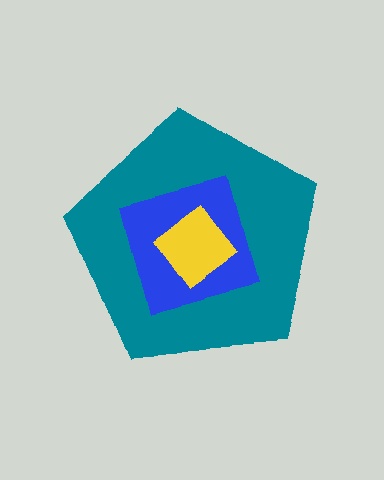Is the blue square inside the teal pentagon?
Yes.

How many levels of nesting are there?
3.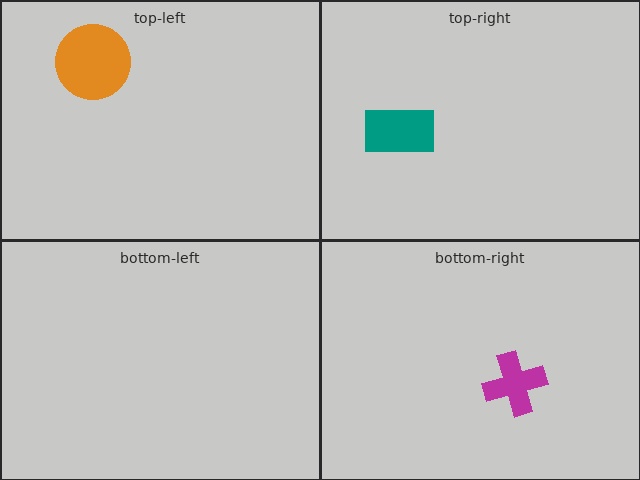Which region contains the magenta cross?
The bottom-right region.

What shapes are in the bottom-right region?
The magenta cross.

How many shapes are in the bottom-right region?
1.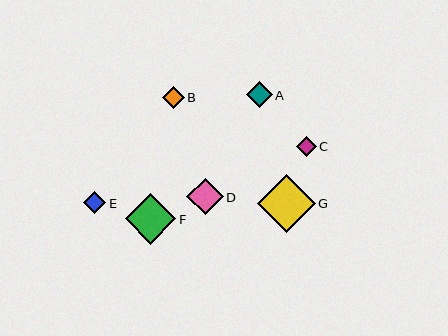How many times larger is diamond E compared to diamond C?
Diamond E is approximately 1.1 times the size of diamond C.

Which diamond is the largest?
Diamond G is the largest with a size of approximately 58 pixels.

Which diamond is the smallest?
Diamond C is the smallest with a size of approximately 20 pixels.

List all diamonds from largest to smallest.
From largest to smallest: G, F, D, A, E, B, C.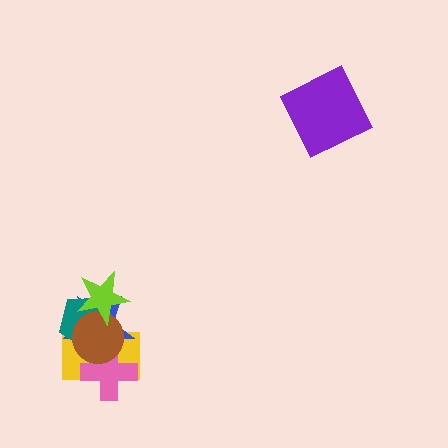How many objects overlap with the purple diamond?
0 objects overlap with the purple diamond.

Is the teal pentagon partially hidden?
Yes, it is partially covered by another shape.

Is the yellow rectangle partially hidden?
Yes, it is partially covered by another shape.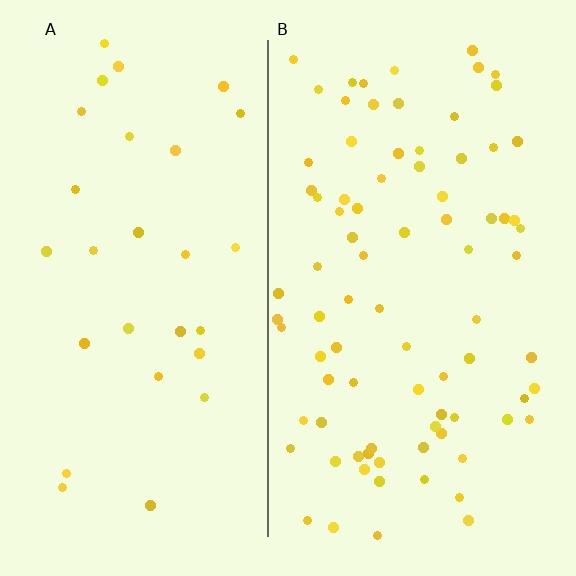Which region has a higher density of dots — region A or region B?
B (the right).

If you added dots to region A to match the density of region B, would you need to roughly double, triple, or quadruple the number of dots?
Approximately triple.